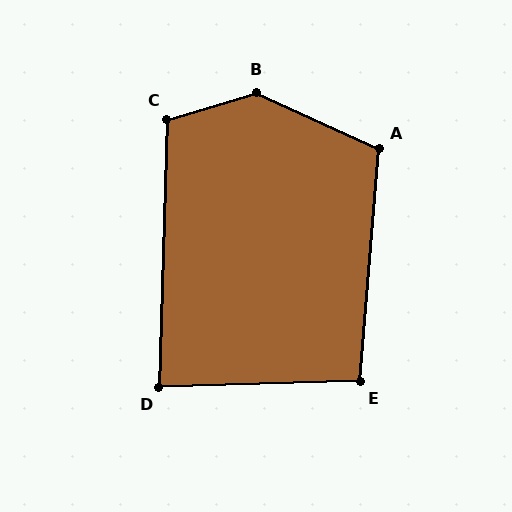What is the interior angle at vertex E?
Approximately 96 degrees (obtuse).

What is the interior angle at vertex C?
Approximately 108 degrees (obtuse).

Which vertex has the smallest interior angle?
D, at approximately 87 degrees.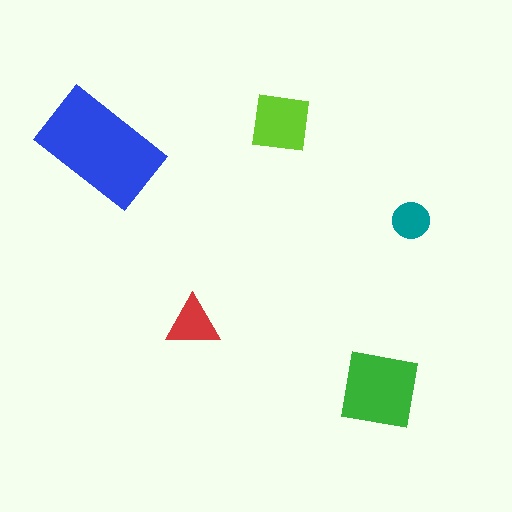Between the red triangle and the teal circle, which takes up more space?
The red triangle.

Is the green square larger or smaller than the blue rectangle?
Smaller.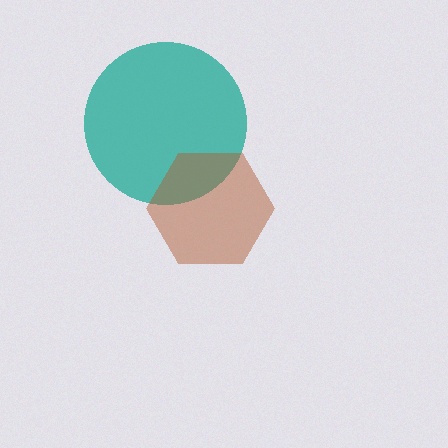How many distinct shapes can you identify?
There are 2 distinct shapes: a teal circle, a brown hexagon.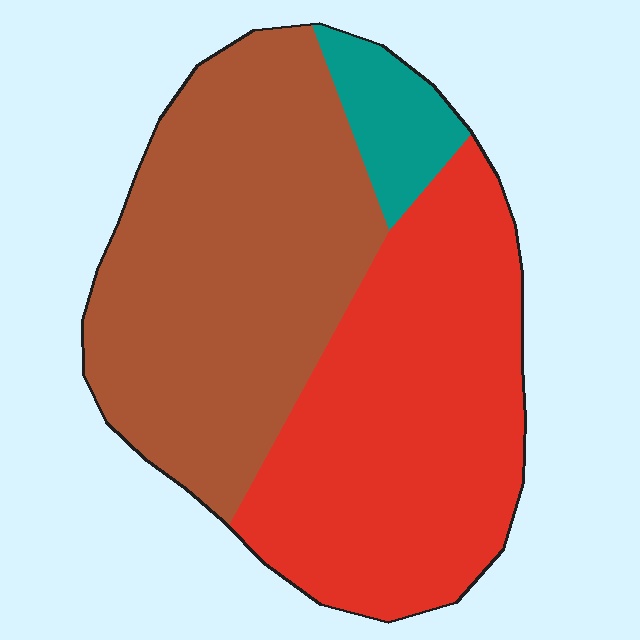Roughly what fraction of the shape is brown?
Brown covers roughly 50% of the shape.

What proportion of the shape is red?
Red covers about 45% of the shape.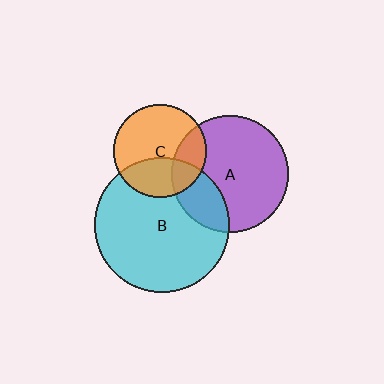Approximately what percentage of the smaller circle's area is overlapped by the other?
Approximately 25%.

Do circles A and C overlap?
Yes.